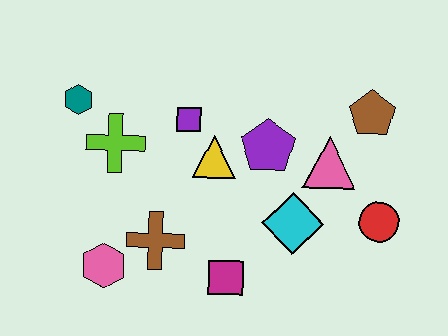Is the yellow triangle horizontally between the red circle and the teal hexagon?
Yes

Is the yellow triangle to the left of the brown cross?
No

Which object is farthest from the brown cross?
The brown pentagon is farthest from the brown cross.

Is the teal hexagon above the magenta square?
Yes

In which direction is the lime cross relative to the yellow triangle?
The lime cross is to the left of the yellow triangle.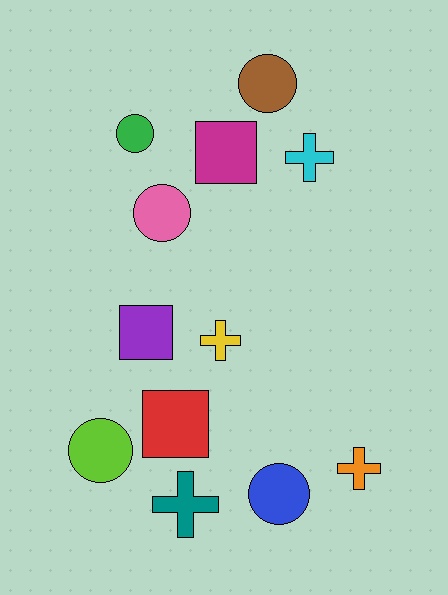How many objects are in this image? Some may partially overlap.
There are 12 objects.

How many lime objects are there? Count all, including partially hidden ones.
There is 1 lime object.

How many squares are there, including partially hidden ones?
There are 3 squares.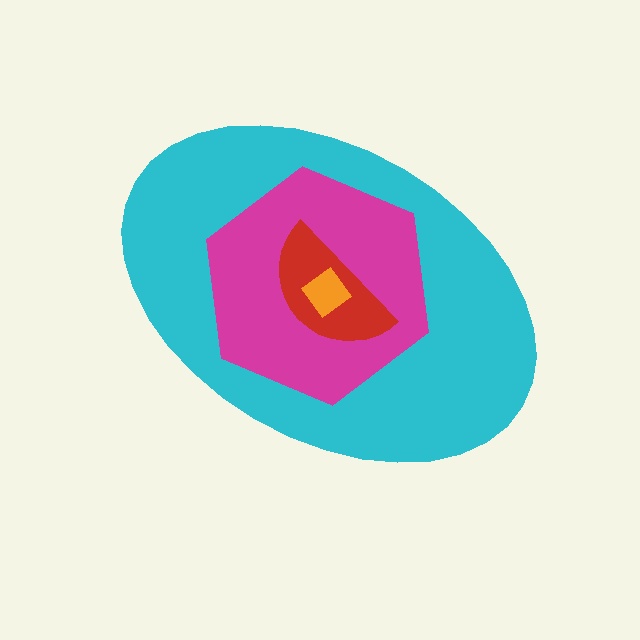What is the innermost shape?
The orange diamond.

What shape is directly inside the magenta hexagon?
The red semicircle.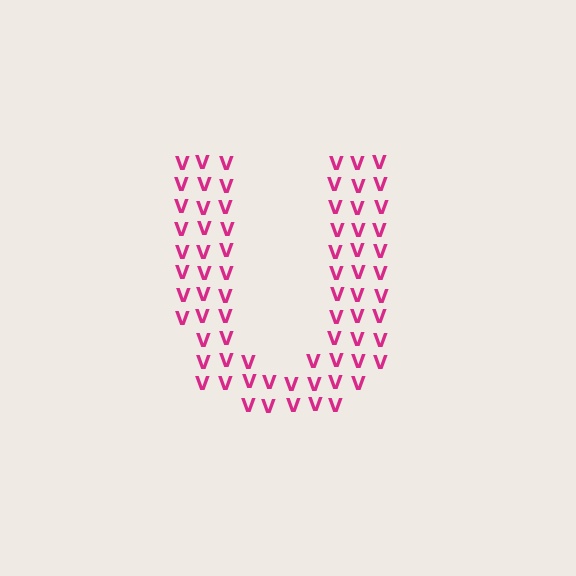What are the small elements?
The small elements are letter V's.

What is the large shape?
The large shape is the letter U.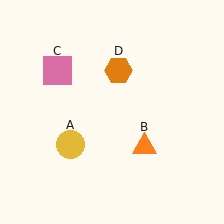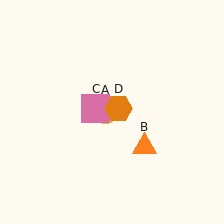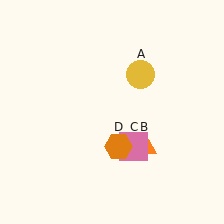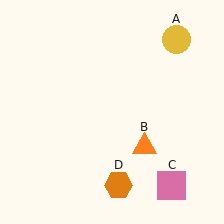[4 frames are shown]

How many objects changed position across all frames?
3 objects changed position: yellow circle (object A), pink square (object C), orange hexagon (object D).